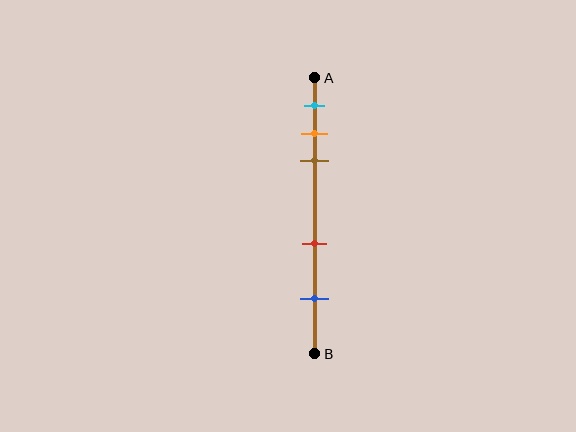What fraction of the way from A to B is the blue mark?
The blue mark is approximately 80% (0.8) of the way from A to B.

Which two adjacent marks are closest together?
The orange and brown marks are the closest adjacent pair.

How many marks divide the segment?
There are 5 marks dividing the segment.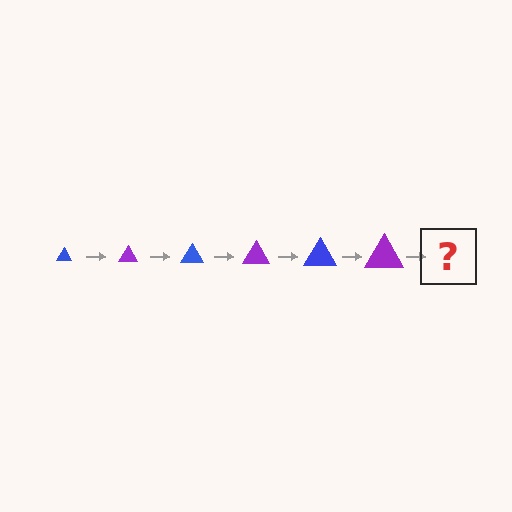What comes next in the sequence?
The next element should be a blue triangle, larger than the previous one.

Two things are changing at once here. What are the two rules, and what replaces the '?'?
The two rules are that the triangle grows larger each step and the color cycles through blue and purple. The '?' should be a blue triangle, larger than the previous one.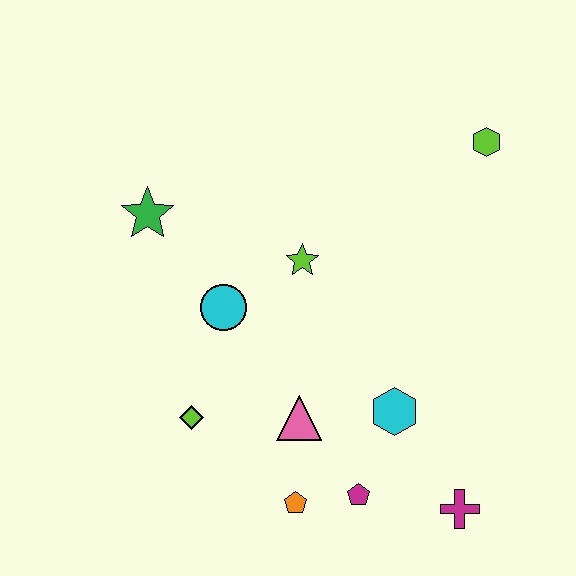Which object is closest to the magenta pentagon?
The orange pentagon is closest to the magenta pentagon.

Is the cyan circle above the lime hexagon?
No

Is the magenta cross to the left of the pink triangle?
No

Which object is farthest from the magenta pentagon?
The lime hexagon is farthest from the magenta pentagon.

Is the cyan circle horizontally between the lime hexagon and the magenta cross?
No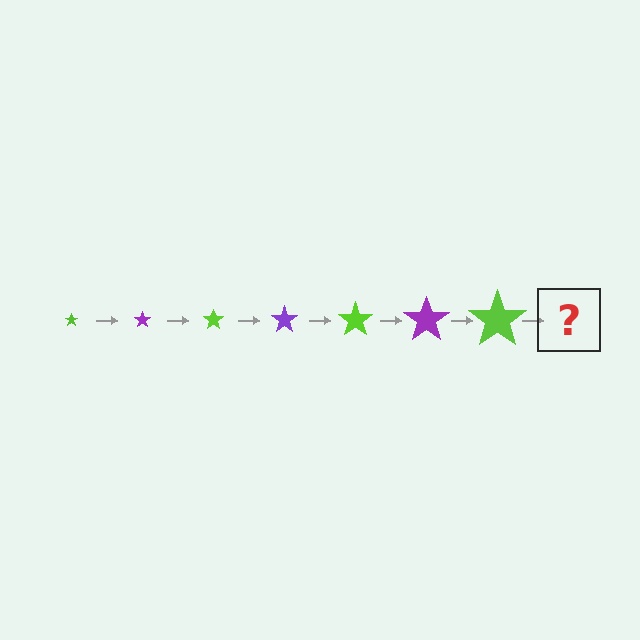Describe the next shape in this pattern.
It should be a purple star, larger than the previous one.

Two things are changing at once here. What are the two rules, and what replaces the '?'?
The two rules are that the star grows larger each step and the color cycles through lime and purple. The '?' should be a purple star, larger than the previous one.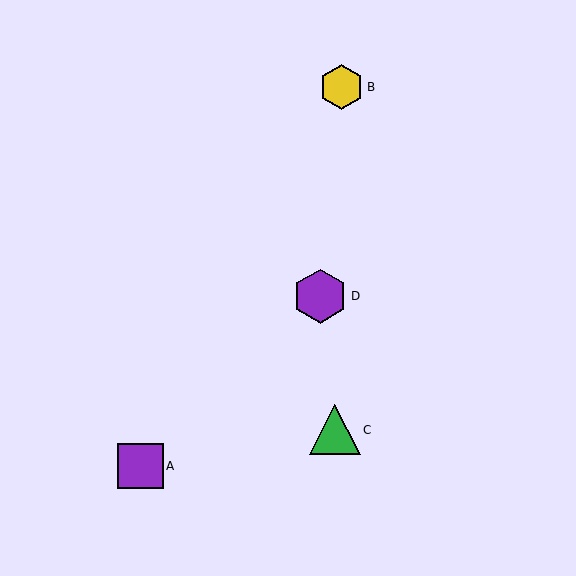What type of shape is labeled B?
Shape B is a yellow hexagon.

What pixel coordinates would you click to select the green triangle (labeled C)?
Click at (335, 430) to select the green triangle C.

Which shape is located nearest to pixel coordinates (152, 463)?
The purple square (labeled A) at (141, 466) is nearest to that location.